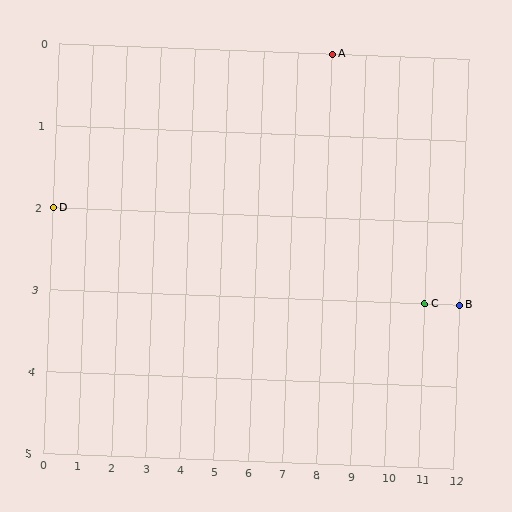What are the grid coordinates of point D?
Point D is at grid coordinates (0, 2).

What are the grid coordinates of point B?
Point B is at grid coordinates (12, 3).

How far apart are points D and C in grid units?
Points D and C are 11 columns and 1 row apart (about 11.0 grid units diagonally).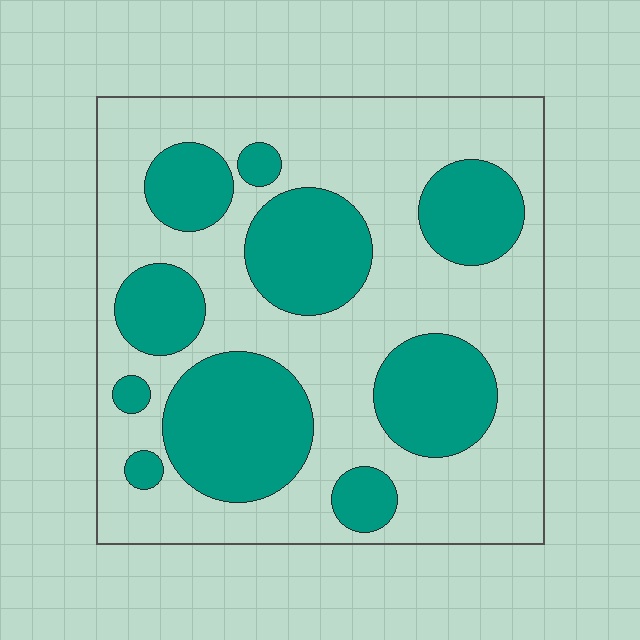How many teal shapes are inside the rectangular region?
10.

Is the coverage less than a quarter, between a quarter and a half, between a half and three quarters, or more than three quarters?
Between a quarter and a half.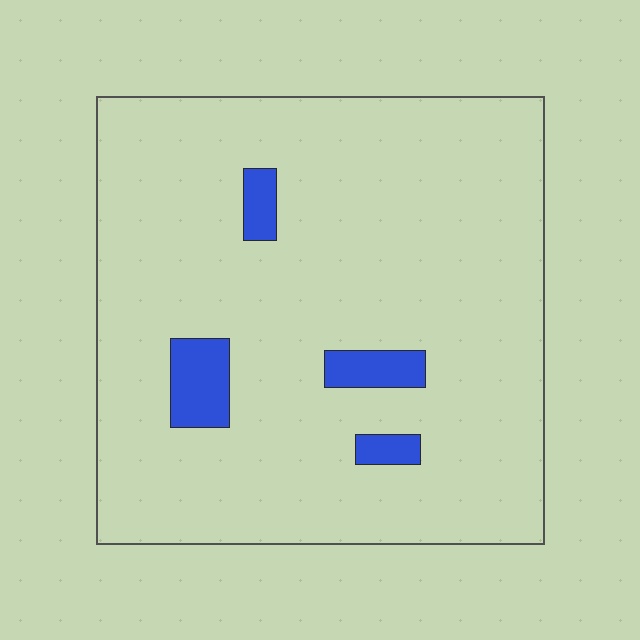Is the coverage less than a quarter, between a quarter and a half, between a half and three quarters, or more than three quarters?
Less than a quarter.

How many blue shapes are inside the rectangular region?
4.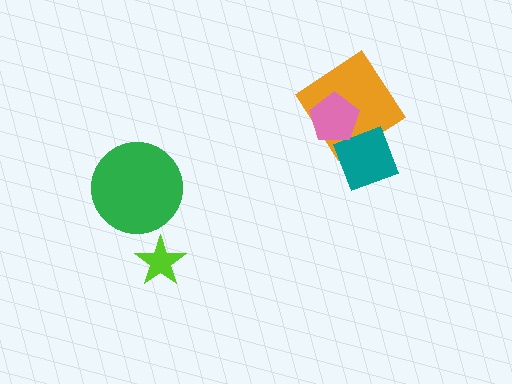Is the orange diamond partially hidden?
Yes, it is partially covered by another shape.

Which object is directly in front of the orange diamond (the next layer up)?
The teal diamond is directly in front of the orange diamond.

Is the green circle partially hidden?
No, no other shape covers it.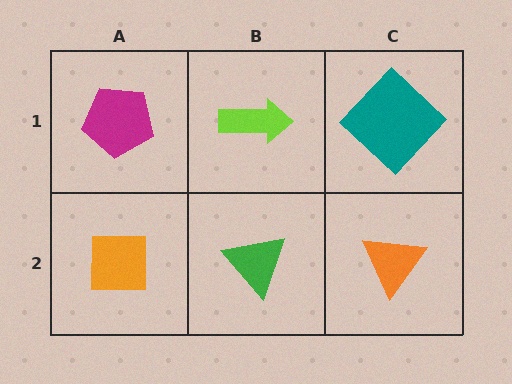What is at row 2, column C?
An orange triangle.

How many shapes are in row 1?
3 shapes.